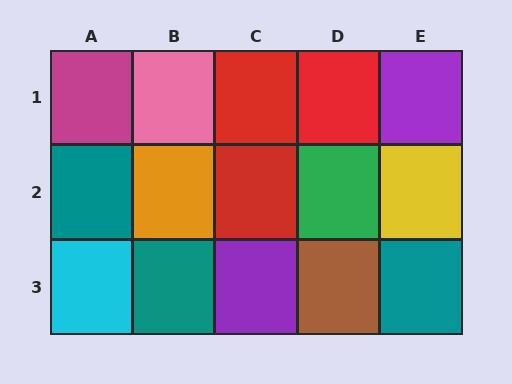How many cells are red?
3 cells are red.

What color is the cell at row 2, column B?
Orange.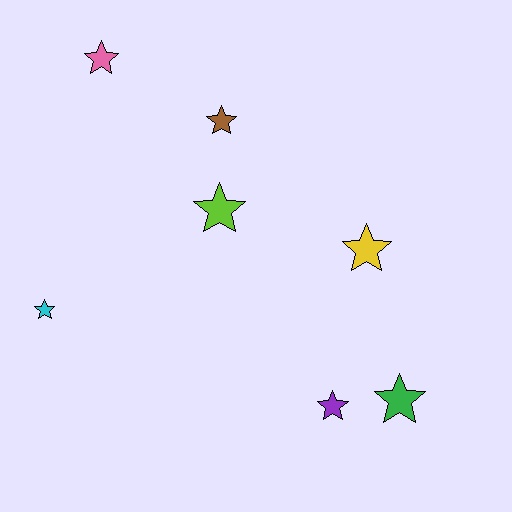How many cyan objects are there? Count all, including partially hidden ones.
There is 1 cyan object.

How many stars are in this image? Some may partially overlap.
There are 7 stars.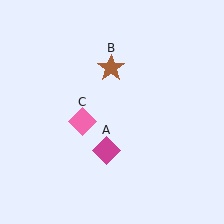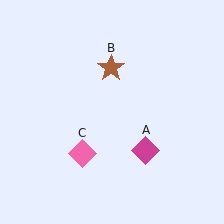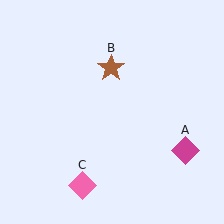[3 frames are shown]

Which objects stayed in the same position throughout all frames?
Brown star (object B) remained stationary.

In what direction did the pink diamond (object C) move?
The pink diamond (object C) moved down.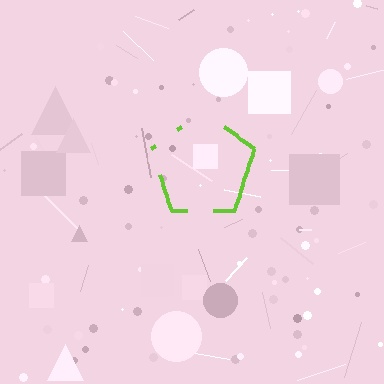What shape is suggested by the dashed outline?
The dashed outline suggests a pentagon.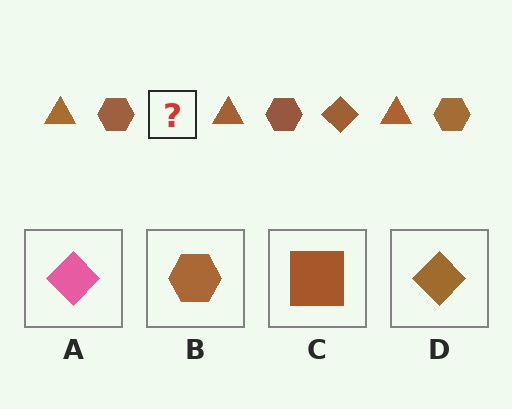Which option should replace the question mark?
Option D.